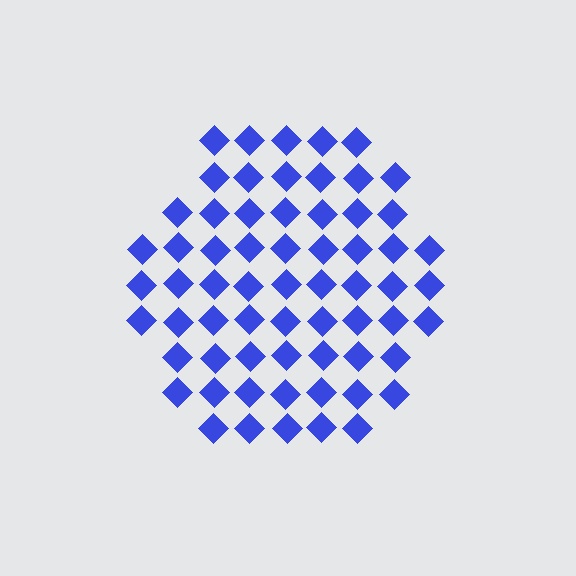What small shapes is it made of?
It is made of small diamonds.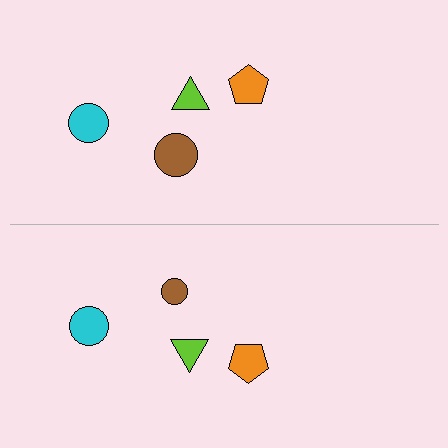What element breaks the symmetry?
The brown circle on the bottom side has a different size than its mirror counterpart.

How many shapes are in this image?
There are 8 shapes in this image.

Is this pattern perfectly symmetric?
No, the pattern is not perfectly symmetric. The brown circle on the bottom side has a different size than its mirror counterpart.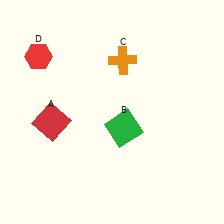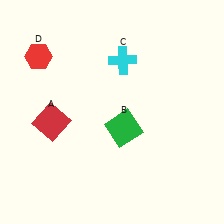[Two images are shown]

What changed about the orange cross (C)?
In Image 1, C is orange. In Image 2, it changed to cyan.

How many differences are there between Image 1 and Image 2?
There is 1 difference between the two images.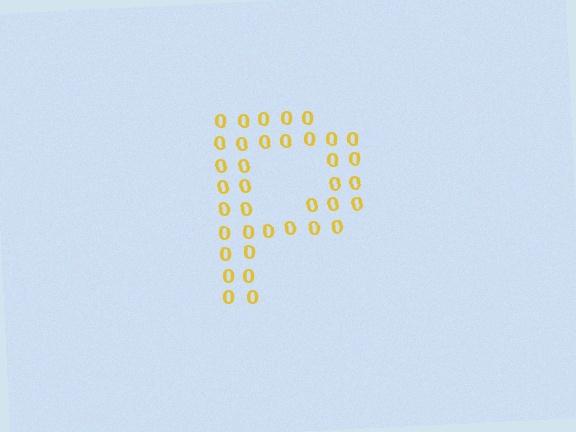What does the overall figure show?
The overall figure shows the letter P.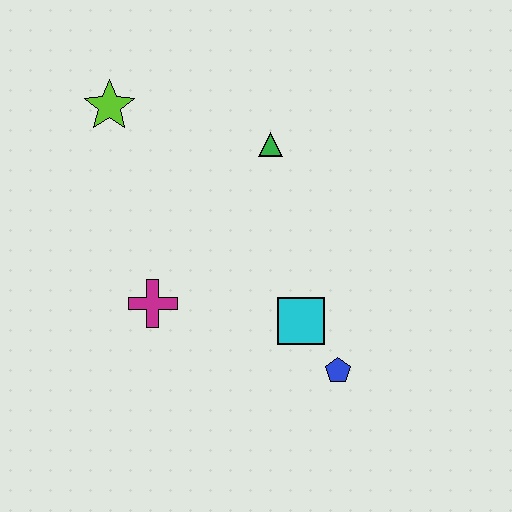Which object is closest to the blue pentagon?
The cyan square is closest to the blue pentagon.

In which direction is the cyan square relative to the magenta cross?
The cyan square is to the right of the magenta cross.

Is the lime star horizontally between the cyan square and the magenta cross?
No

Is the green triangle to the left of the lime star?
No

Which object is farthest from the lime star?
The blue pentagon is farthest from the lime star.